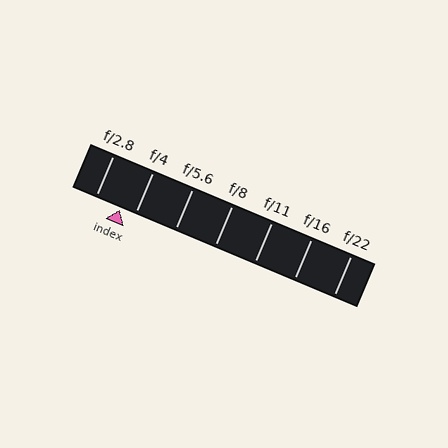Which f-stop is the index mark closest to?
The index mark is closest to f/4.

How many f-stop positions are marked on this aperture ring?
There are 7 f-stop positions marked.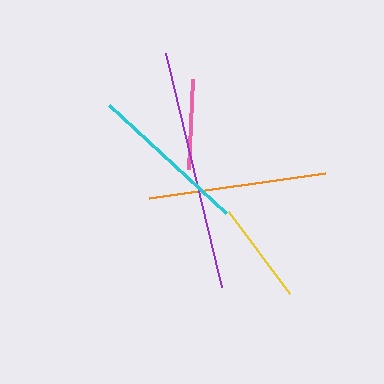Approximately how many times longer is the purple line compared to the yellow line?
The purple line is approximately 2.4 times the length of the yellow line.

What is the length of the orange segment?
The orange segment is approximately 177 pixels long.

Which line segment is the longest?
The purple line is the longest at approximately 240 pixels.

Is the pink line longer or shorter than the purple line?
The purple line is longer than the pink line.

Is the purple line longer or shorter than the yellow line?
The purple line is longer than the yellow line.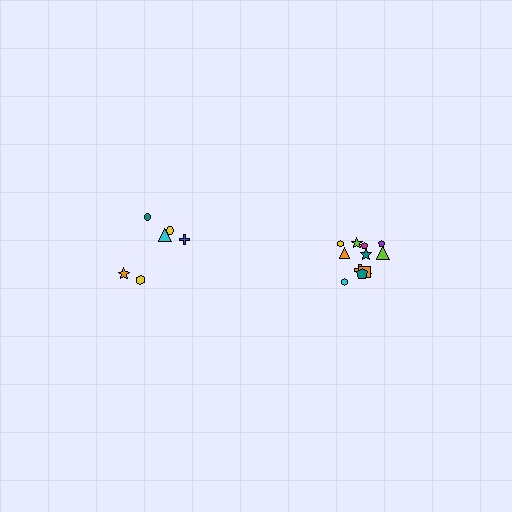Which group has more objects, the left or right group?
The right group.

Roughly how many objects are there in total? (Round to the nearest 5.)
Roughly 20 objects in total.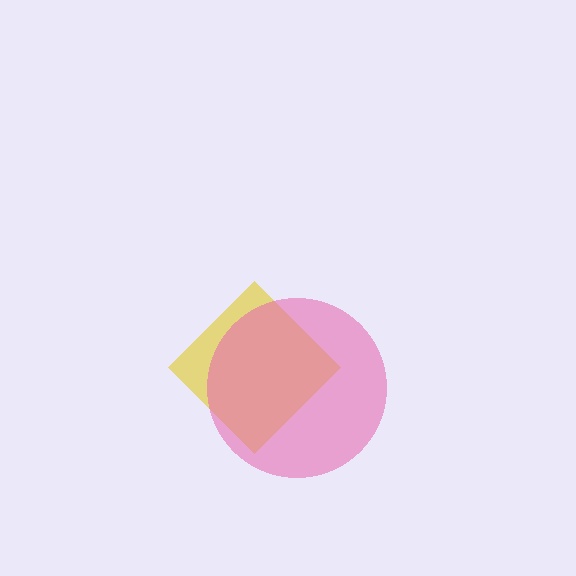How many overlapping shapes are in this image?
There are 2 overlapping shapes in the image.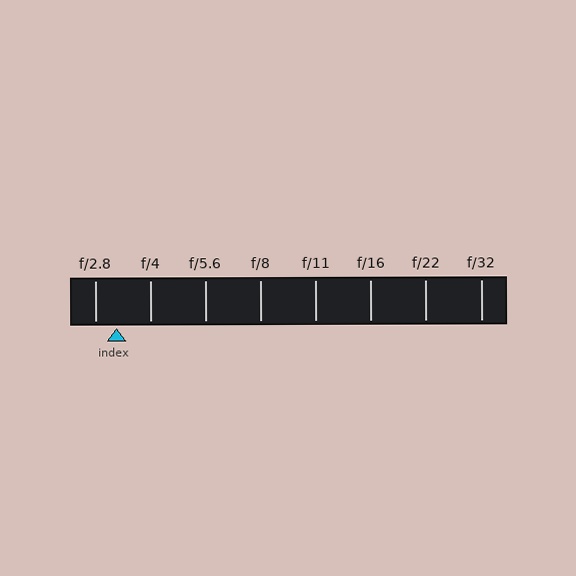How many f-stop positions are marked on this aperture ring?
There are 8 f-stop positions marked.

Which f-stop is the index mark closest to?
The index mark is closest to f/2.8.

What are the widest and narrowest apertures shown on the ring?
The widest aperture shown is f/2.8 and the narrowest is f/32.